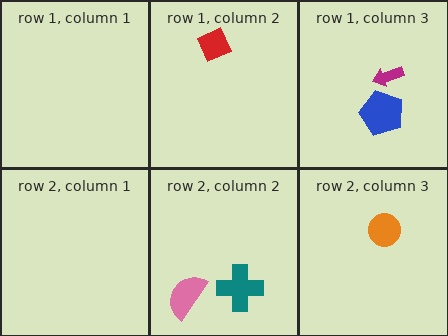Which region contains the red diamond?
The row 1, column 2 region.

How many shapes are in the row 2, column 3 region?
1.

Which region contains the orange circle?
The row 2, column 3 region.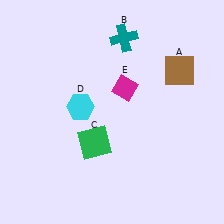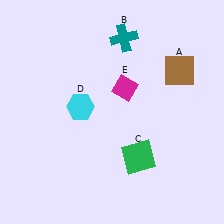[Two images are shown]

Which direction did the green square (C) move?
The green square (C) moved right.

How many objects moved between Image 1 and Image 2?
1 object moved between the two images.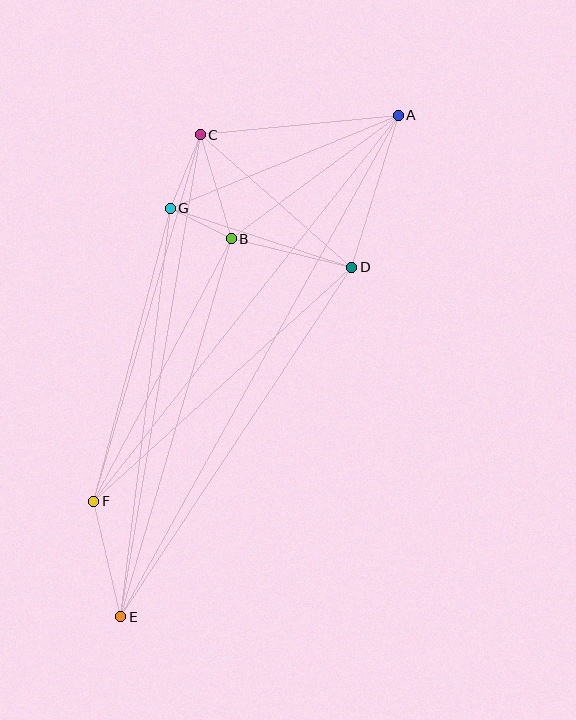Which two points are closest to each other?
Points B and G are closest to each other.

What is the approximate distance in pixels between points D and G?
The distance between D and G is approximately 191 pixels.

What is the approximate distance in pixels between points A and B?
The distance between A and B is approximately 208 pixels.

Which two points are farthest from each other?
Points A and E are farthest from each other.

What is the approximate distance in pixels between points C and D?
The distance between C and D is approximately 201 pixels.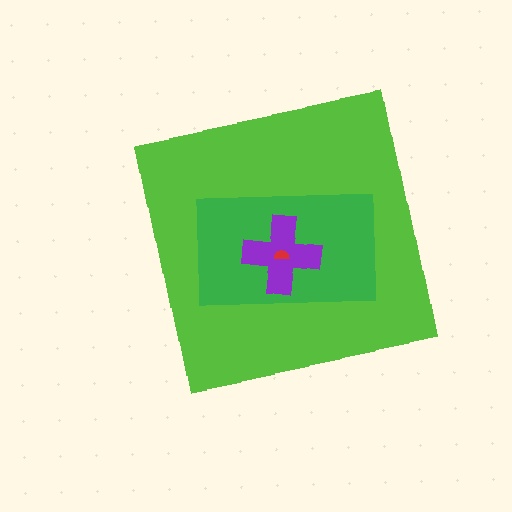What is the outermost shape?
The lime square.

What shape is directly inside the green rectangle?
The purple cross.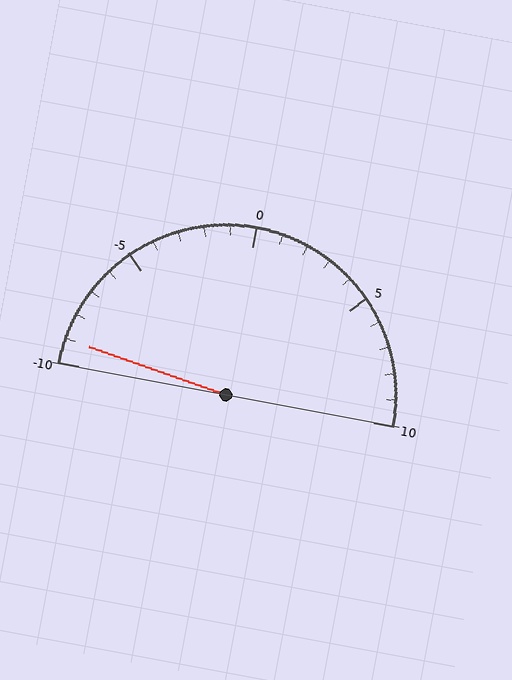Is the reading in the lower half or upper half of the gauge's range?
The reading is in the lower half of the range (-10 to 10).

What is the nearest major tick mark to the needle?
The nearest major tick mark is -10.